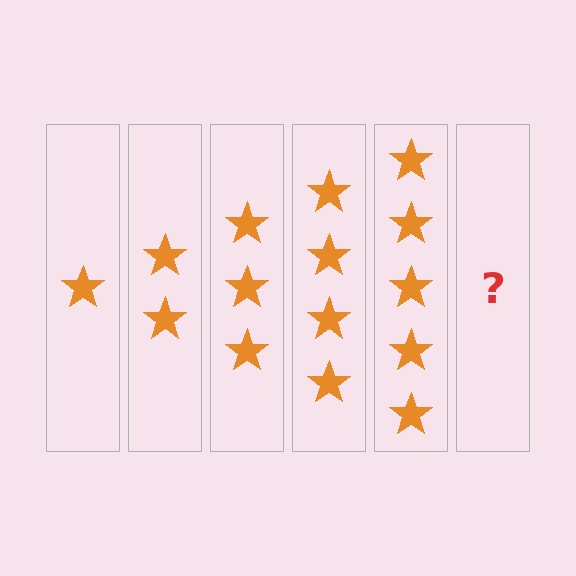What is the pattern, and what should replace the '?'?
The pattern is that each step adds one more star. The '?' should be 6 stars.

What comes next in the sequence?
The next element should be 6 stars.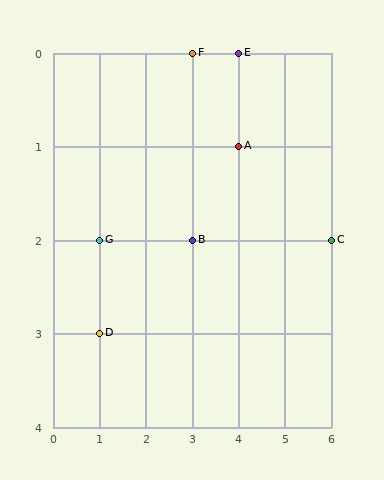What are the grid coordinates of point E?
Point E is at grid coordinates (4, 0).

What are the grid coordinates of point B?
Point B is at grid coordinates (3, 2).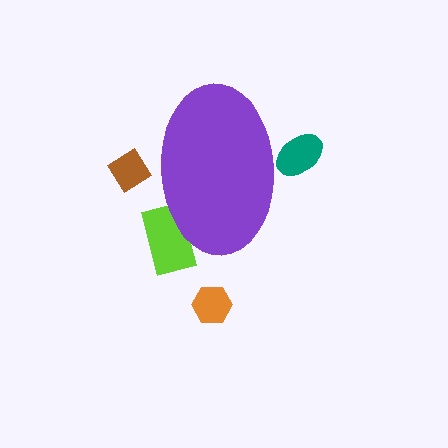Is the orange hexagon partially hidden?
No, the orange hexagon is fully visible.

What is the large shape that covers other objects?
A purple ellipse.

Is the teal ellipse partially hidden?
Yes, the teal ellipse is partially hidden behind the purple ellipse.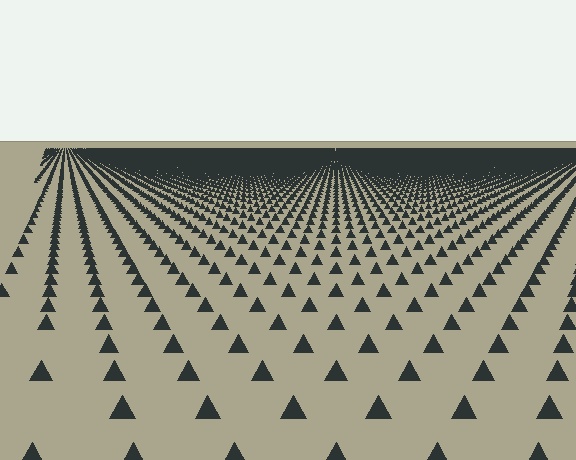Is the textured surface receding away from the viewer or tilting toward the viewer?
The surface is receding away from the viewer. Texture elements get smaller and denser toward the top.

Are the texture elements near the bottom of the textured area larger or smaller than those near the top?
Larger. Near the bottom, elements are closer to the viewer and appear at a bigger on-screen size.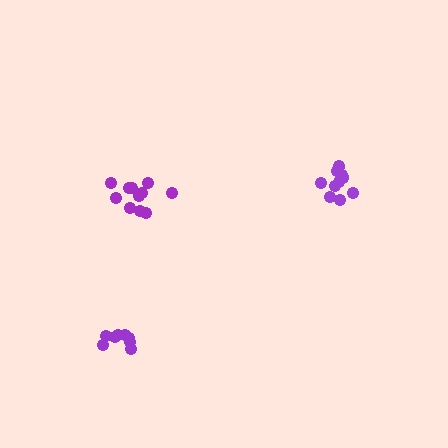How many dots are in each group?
Group 1: 10 dots, Group 2: 8 dots, Group 3: 11 dots (29 total).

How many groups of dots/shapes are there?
There are 3 groups.